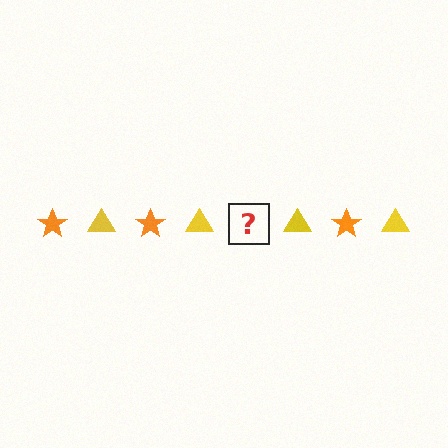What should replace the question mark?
The question mark should be replaced with an orange star.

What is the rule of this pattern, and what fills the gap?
The rule is that the pattern alternates between orange star and yellow triangle. The gap should be filled with an orange star.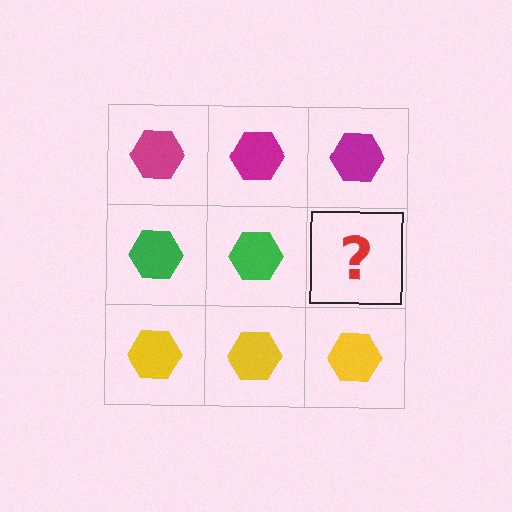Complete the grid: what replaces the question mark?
The question mark should be replaced with a green hexagon.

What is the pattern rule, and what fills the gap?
The rule is that each row has a consistent color. The gap should be filled with a green hexagon.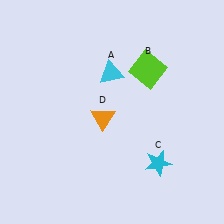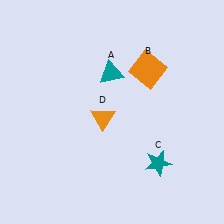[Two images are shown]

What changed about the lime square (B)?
In Image 1, B is lime. In Image 2, it changed to orange.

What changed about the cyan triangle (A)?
In Image 1, A is cyan. In Image 2, it changed to teal.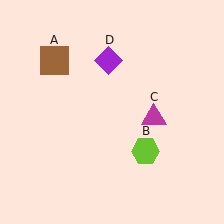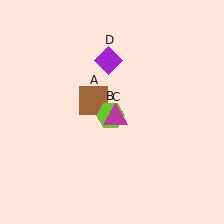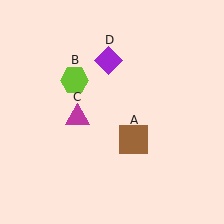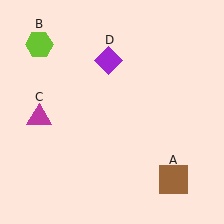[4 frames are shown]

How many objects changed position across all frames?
3 objects changed position: brown square (object A), lime hexagon (object B), magenta triangle (object C).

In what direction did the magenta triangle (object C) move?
The magenta triangle (object C) moved left.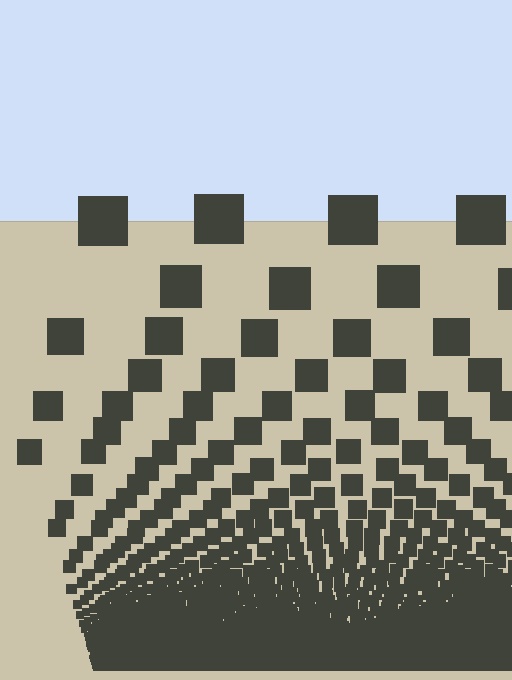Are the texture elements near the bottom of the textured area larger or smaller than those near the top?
Smaller. The gradient is inverted — elements near the bottom are smaller and denser.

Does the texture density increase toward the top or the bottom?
Density increases toward the bottom.